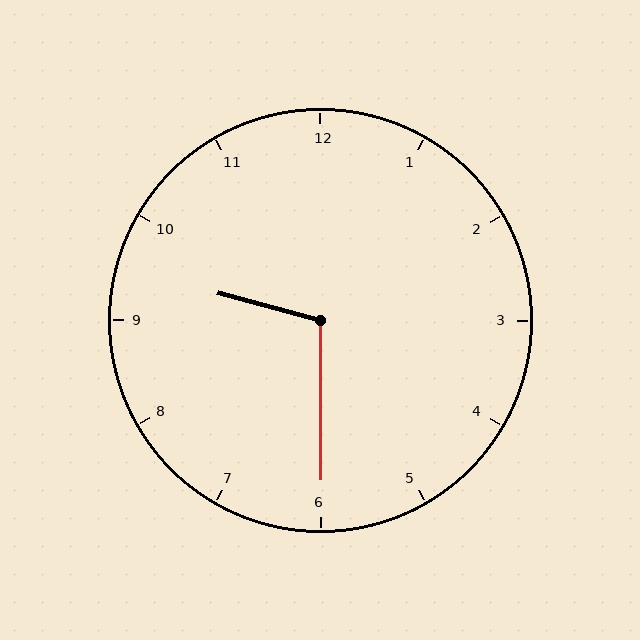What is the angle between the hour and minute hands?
Approximately 105 degrees.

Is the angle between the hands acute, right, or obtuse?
It is obtuse.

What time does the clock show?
9:30.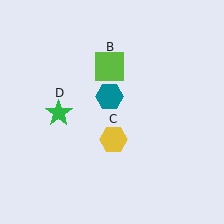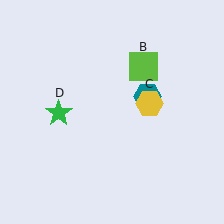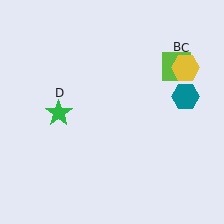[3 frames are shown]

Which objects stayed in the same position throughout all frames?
Green star (object D) remained stationary.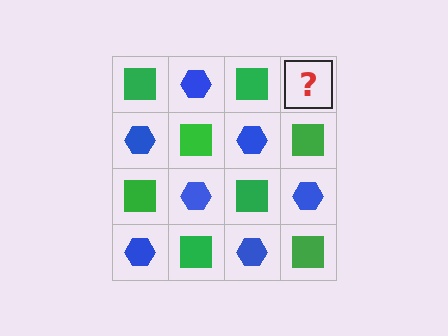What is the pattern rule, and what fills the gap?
The rule is that it alternates green square and blue hexagon in a checkerboard pattern. The gap should be filled with a blue hexagon.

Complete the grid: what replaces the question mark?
The question mark should be replaced with a blue hexagon.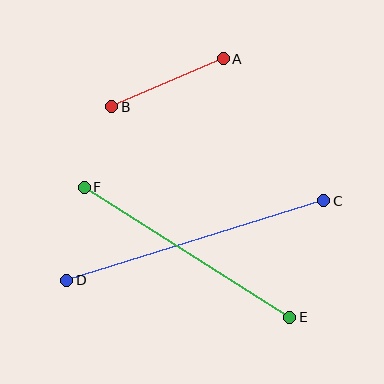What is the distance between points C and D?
The distance is approximately 269 pixels.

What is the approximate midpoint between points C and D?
The midpoint is at approximately (195, 241) pixels.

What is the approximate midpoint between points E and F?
The midpoint is at approximately (187, 252) pixels.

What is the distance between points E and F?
The distance is approximately 243 pixels.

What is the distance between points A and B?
The distance is approximately 121 pixels.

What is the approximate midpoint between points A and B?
The midpoint is at approximately (167, 83) pixels.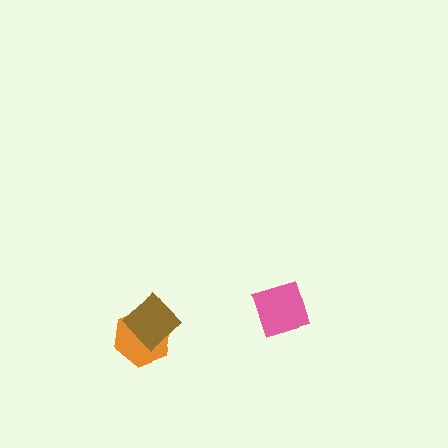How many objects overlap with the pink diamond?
0 objects overlap with the pink diamond.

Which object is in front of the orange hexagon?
The brown diamond is in front of the orange hexagon.